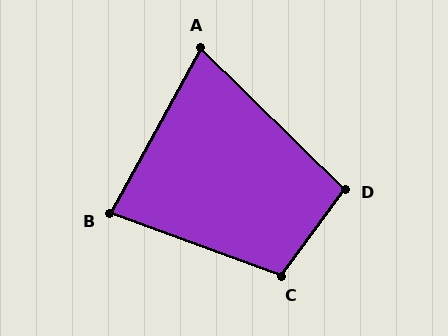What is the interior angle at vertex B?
Approximately 82 degrees (acute).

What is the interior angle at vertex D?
Approximately 98 degrees (obtuse).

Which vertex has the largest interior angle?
C, at approximately 106 degrees.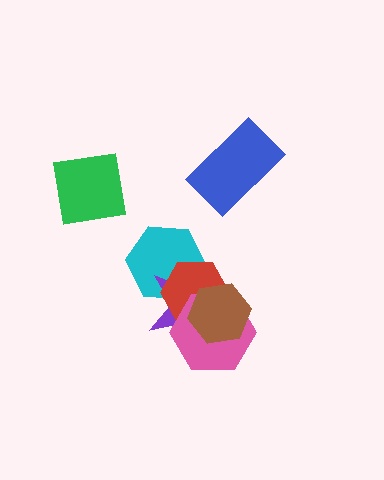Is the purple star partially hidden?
Yes, it is partially covered by another shape.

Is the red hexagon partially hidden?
Yes, it is partially covered by another shape.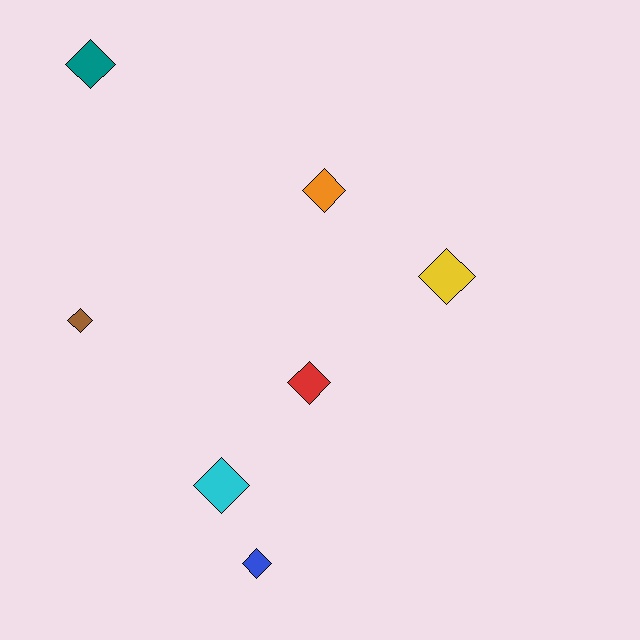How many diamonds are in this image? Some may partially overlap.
There are 7 diamonds.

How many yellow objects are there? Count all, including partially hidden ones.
There is 1 yellow object.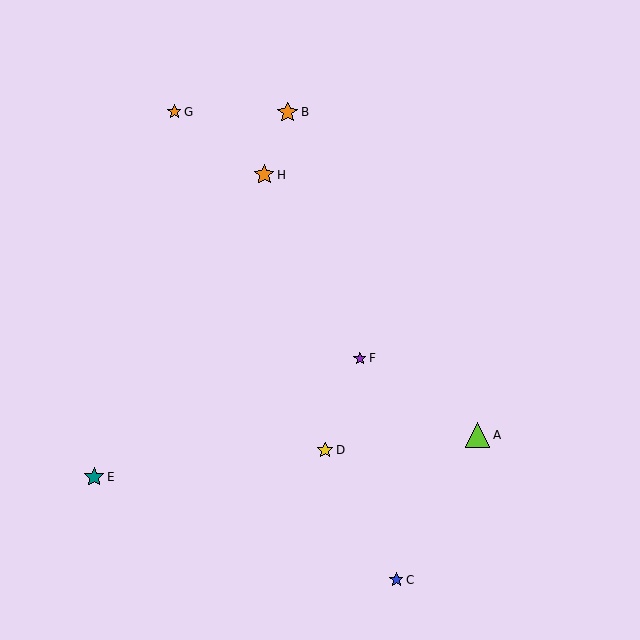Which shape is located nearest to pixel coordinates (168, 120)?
The orange star (labeled G) at (174, 112) is nearest to that location.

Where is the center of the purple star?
The center of the purple star is at (360, 358).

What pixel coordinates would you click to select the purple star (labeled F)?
Click at (360, 358) to select the purple star F.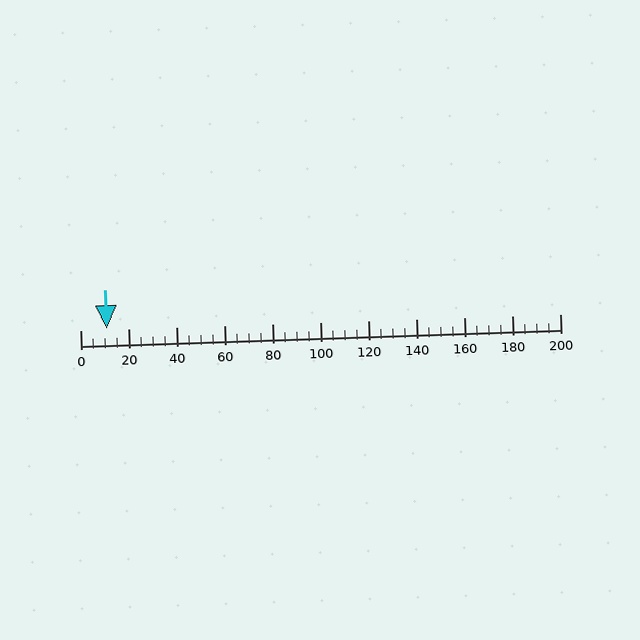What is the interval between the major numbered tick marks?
The major tick marks are spaced 20 units apart.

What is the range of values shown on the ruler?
The ruler shows values from 0 to 200.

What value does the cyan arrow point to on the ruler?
The cyan arrow points to approximately 11.